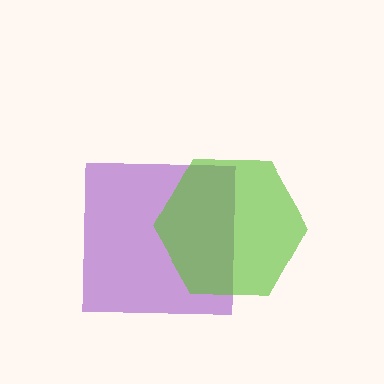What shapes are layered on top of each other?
The layered shapes are: a purple square, a lime hexagon.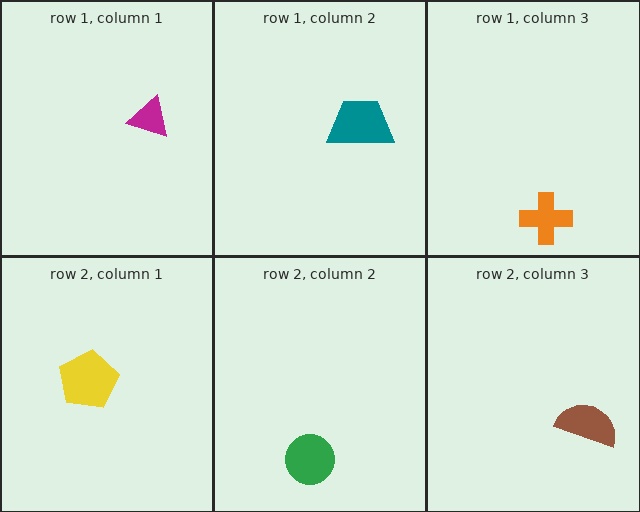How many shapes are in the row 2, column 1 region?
1.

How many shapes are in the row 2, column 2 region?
1.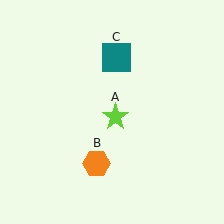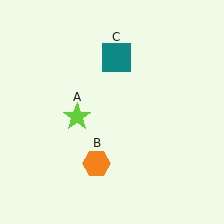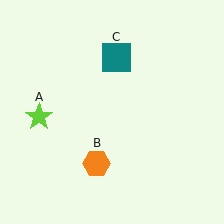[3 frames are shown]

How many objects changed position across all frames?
1 object changed position: lime star (object A).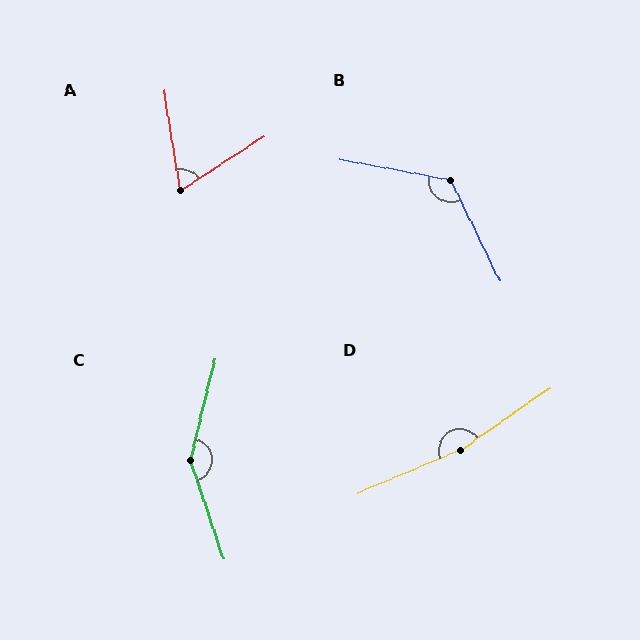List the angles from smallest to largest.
A (66°), B (126°), C (147°), D (168°).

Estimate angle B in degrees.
Approximately 126 degrees.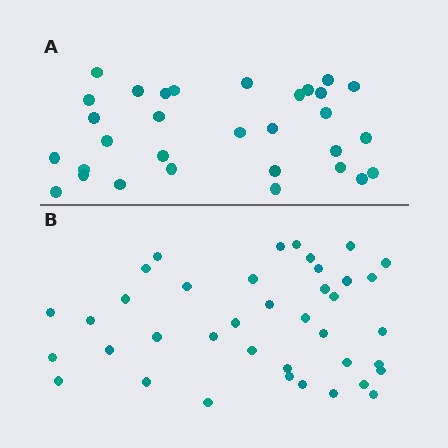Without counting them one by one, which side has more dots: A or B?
Region B (the bottom region) has more dots.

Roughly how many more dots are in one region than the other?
Region B has roughly 8 or so more dots than region A.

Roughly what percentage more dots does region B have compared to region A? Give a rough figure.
About 25% more.